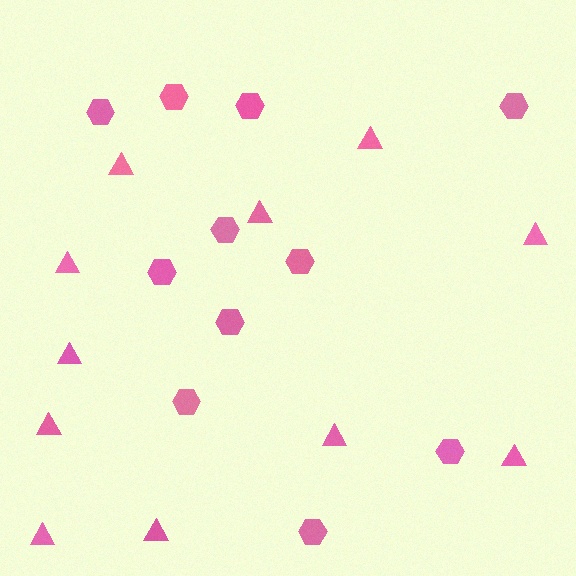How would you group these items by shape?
There are 2 groups: one group of hexagons (11) and one group of triangles (11).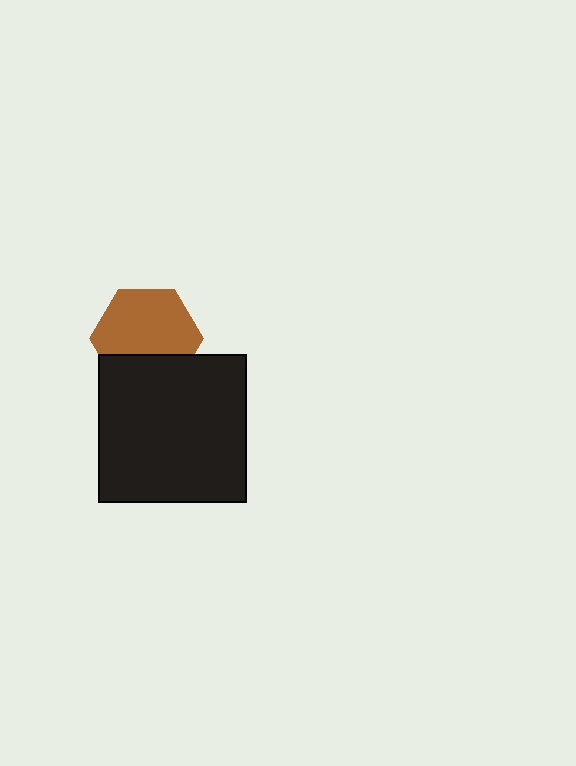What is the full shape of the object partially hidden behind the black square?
The partially hidden object is a brown hexagon.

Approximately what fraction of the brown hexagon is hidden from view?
Roughly 31% of the brown hexagon is hidden behind the black square.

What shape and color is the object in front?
The object in front is a black square.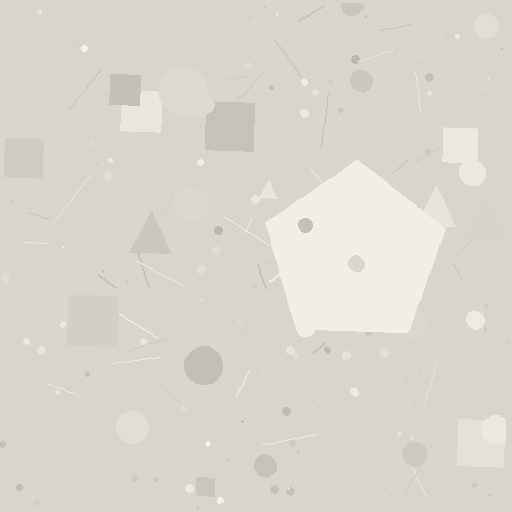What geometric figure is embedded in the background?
A pentagon is embedded in the background.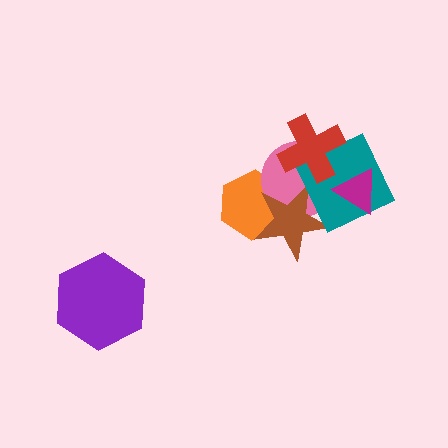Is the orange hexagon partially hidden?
Yes, it is partially covered by another shape.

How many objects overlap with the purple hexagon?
0 objects overlap with the purple hexagon.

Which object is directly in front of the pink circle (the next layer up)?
The brown star is directly in front of the pink circle.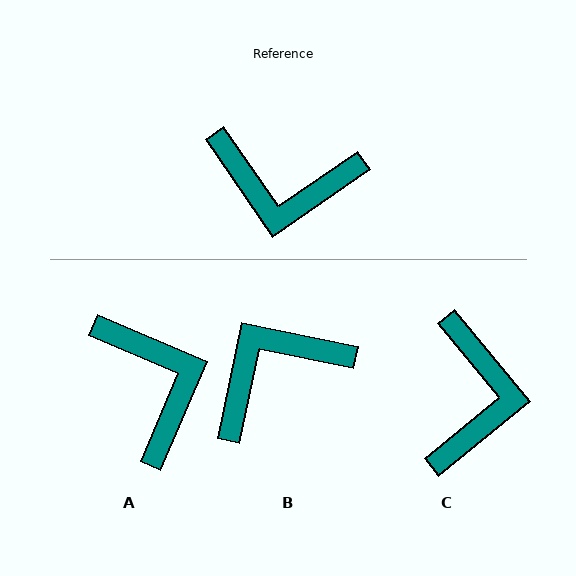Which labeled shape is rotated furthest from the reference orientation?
B, about 136 degrees away.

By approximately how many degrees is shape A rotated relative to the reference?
Approximately 122 degrees counter-clockwise.